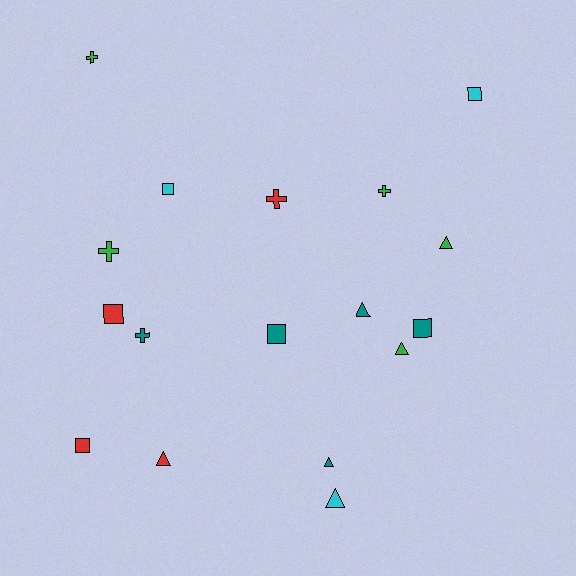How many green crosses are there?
There are 3 green crosses.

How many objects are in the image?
There are 17 objects.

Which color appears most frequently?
Teal, with 5 objects.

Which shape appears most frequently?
Triangle, with 6 objects.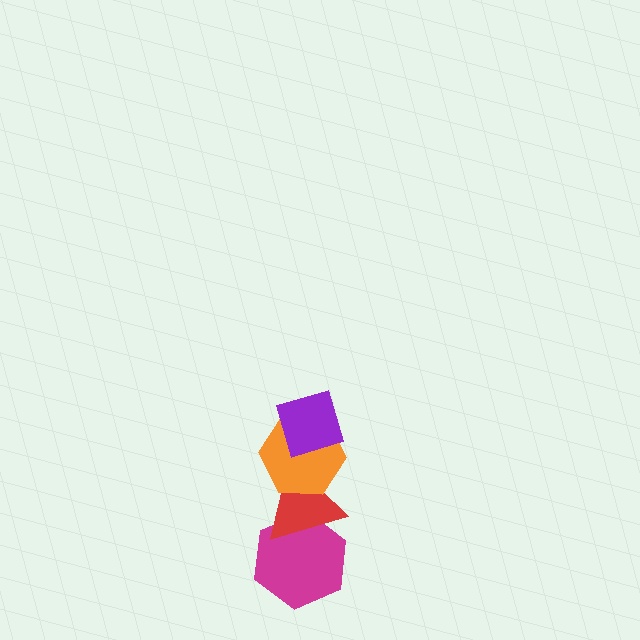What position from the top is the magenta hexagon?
The magenta hexagon is 4th from the top.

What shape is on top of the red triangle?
The orange hexagon is on top of the red triangle.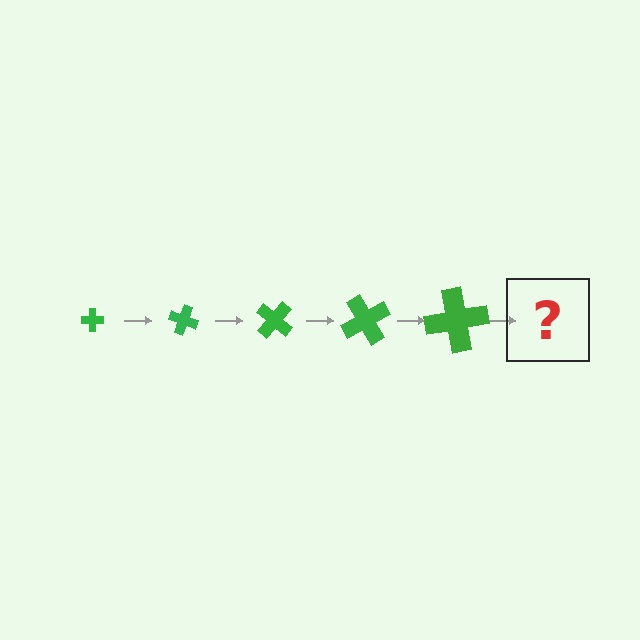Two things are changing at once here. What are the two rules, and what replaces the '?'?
The two rules are that the cross grows larger each step and it rotates 20 degrees each step. The '?' should be a cross, larger than the previous one and rotated 100 degrees from the start.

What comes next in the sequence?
The next element should be a cross, larger than the previous one and rotated 100 degrees from the start.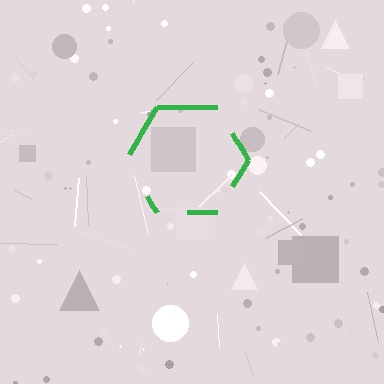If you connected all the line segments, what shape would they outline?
They would outline a hexagon.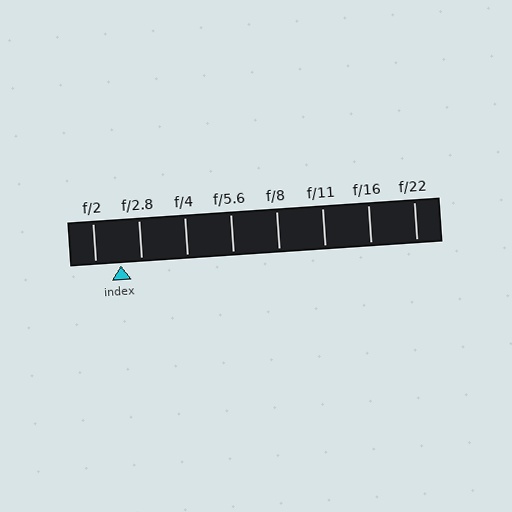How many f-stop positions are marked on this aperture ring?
There are 8 f-stop positions marked.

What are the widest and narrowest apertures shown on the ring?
The widest aperture shown is f/2 and the narrowest is f/22.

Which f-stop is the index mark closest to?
The index mark is closest to f/2.8.